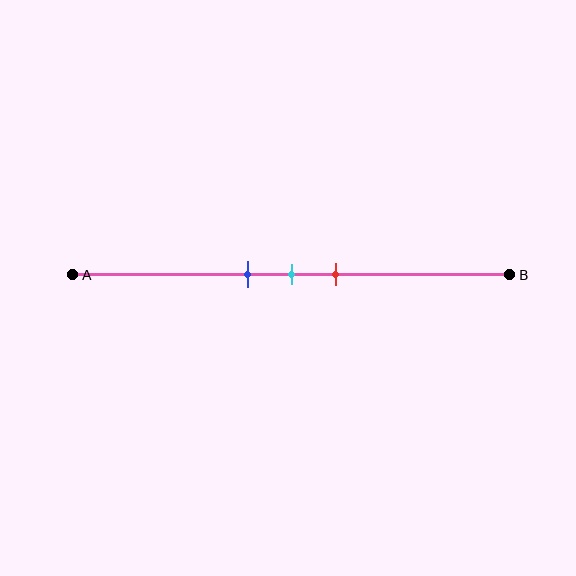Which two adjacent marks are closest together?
The blue and cyan marks are the closest adjacent pair.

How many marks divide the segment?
There are 3 marks dividing the segment.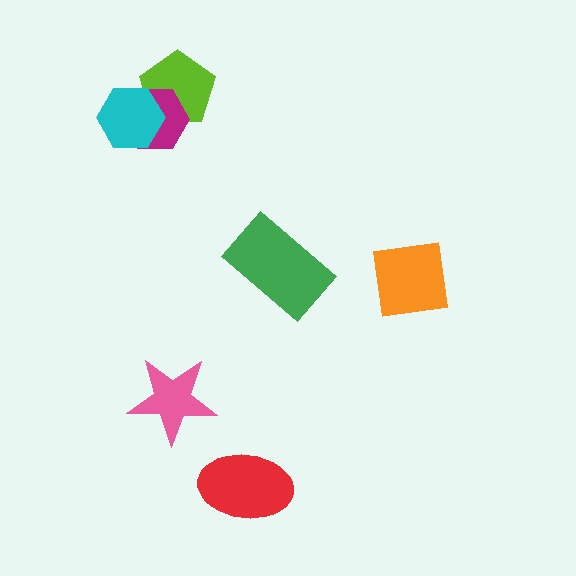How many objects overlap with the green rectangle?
0 objects overlap with the green rectangle.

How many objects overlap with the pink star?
0 objects overlap with the pink star.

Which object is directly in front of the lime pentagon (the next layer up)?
The magenta hexagon is directly in front of the lime pentagon.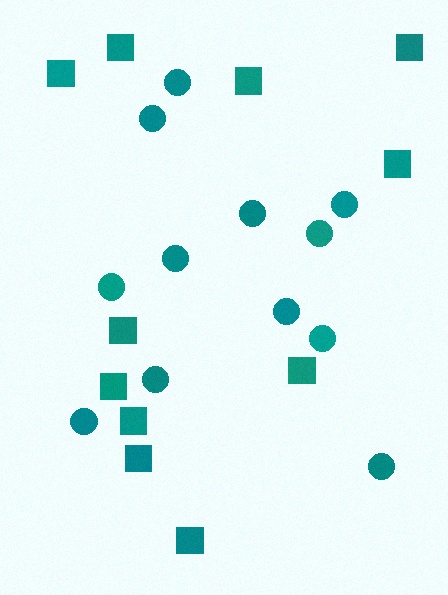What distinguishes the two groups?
There are 2 groups: one group of squares (11) and one group of circles (12).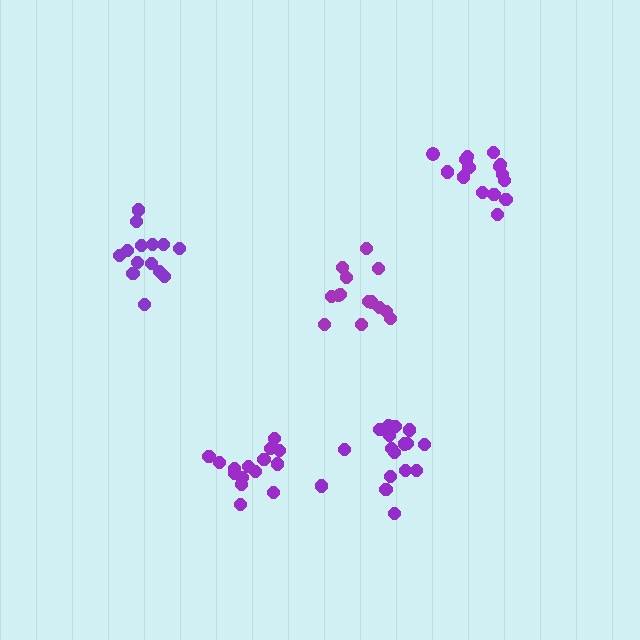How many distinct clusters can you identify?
There are 5 distinct clusters.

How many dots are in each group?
Group 1: 15 dots, Group 2: 17 dots, Group 3: 15 dots, Group 4: 14 dots, Group 5: 14 dots (75 total).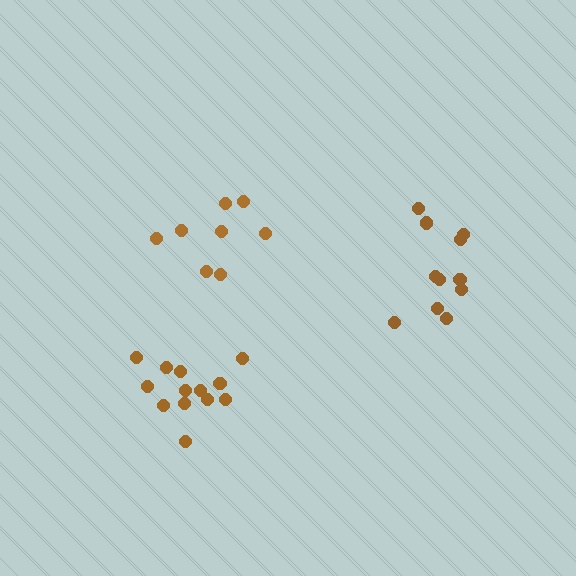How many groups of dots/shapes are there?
There are 3 groups.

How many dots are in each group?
Group 1: 8 dots, Group 2: 11 dots, Group 3: 13 dots (32 total).